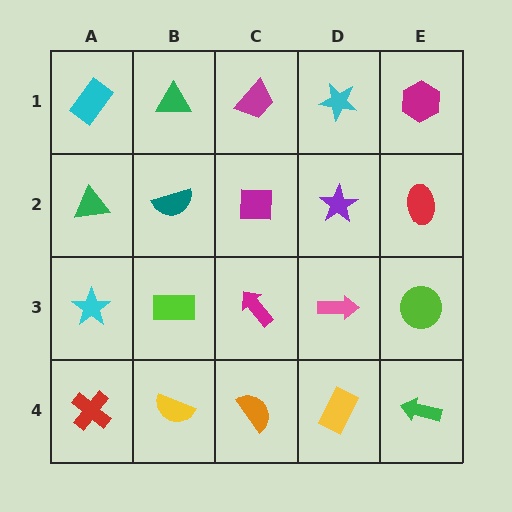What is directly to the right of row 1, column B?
A magenta trapezoid.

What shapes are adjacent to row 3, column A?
A green triangle (row 2, column A), a red cross (row 4, column A), a lime rectangle (row 3, column B).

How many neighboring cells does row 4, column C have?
3.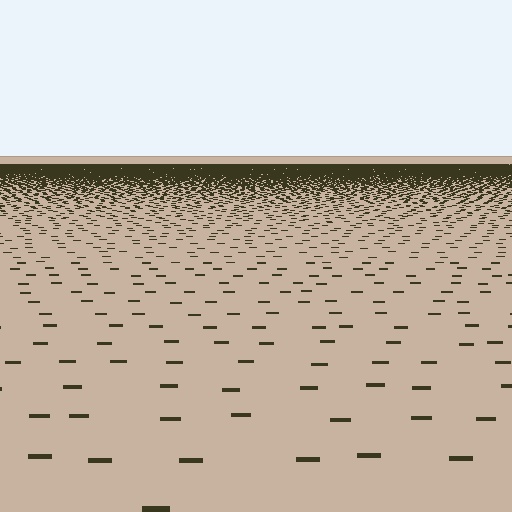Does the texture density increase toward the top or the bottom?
Density increases toward the top.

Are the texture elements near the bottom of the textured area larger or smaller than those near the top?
Larger. Near the bottom, elements are closer to the viewer and appear at a bigger on-screen size.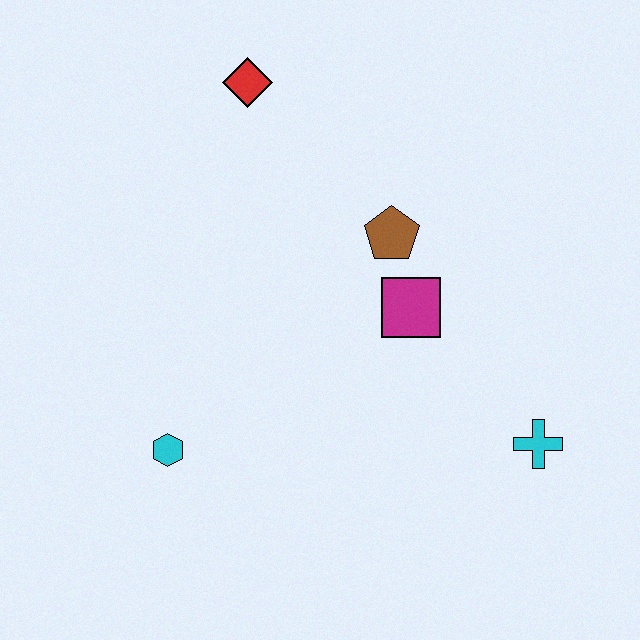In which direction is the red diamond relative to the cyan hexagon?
The red diamond is above the cyan hexagon.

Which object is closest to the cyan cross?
The magenta square is closest to the cyan cross.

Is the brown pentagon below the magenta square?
No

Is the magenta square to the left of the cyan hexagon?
No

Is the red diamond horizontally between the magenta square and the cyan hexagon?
Yes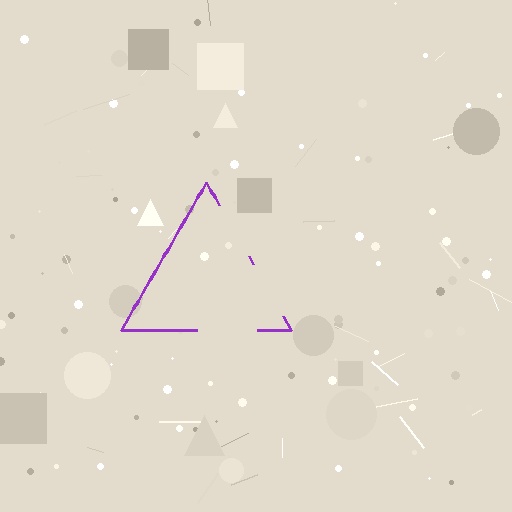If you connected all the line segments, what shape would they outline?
They would outline a triangle.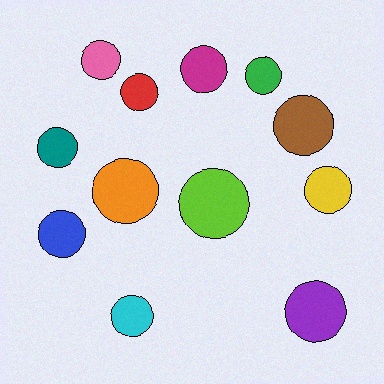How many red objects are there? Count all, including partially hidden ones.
There is 1 red object.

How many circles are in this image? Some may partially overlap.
There are 12 circles.